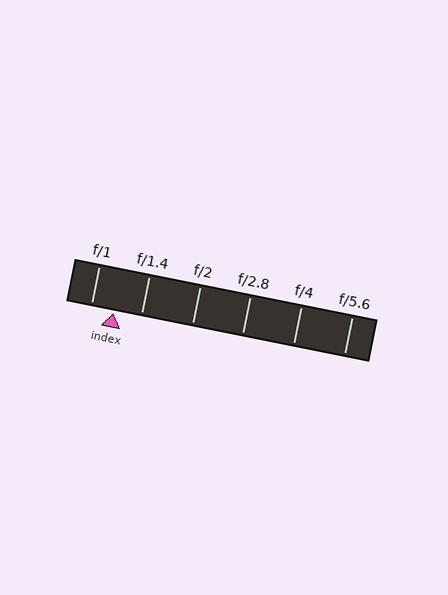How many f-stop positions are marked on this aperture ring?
There are 6 f-stop positions marked.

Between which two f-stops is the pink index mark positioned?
The index mark is between f/1 and f/1.4.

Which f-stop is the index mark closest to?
The index mark is closest to f/1.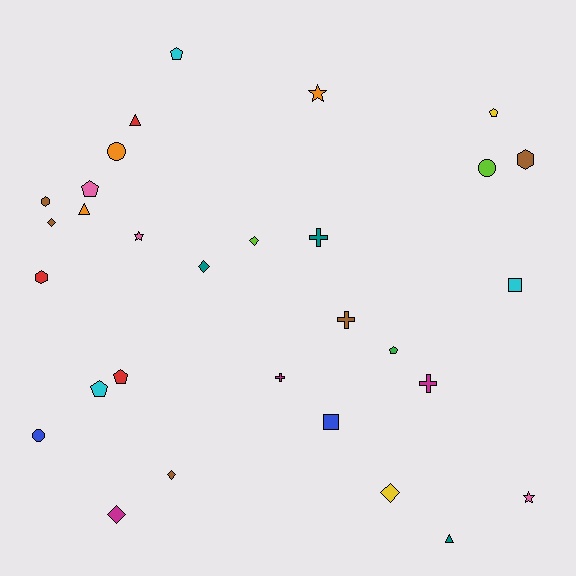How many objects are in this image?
There are 30 objects.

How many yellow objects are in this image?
There are 2 yellow objects.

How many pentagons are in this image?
There are 6 pentagons.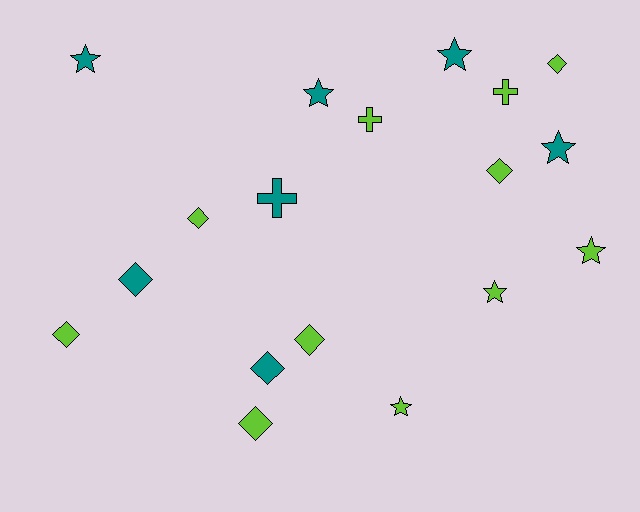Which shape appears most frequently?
Diamond, with 8 objects.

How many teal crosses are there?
There is 1 teal cross.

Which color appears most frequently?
Lime, with 11 objects.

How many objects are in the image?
There are 18 objects.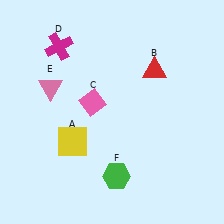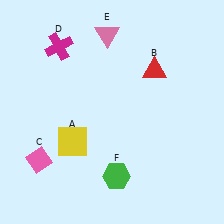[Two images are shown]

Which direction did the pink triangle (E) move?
The pink triangle (E) moved right.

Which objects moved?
The objects that moved are: the pink diamond (C), the pink triangle (E).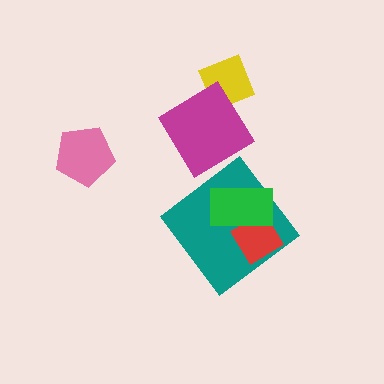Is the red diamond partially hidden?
Yes, it is partially covered by another shape.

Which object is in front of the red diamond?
The green rectangle is in front of the red diamond.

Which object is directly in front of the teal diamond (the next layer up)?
The red diamond is directly in front of the teal diamond.